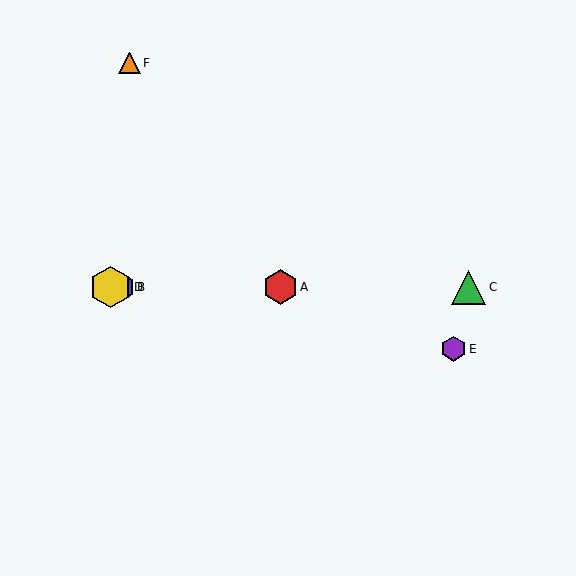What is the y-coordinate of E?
Object E is at y≈349.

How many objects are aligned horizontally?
4 objects (A, B, C, D) are aligned horizontally.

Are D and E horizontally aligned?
No, D is at y≈287 and E is at y≈349.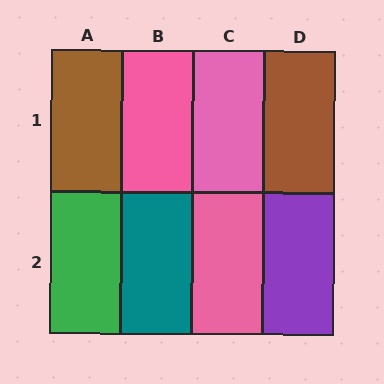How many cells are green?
1 cell is green.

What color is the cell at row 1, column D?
Brown.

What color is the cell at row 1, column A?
Brown.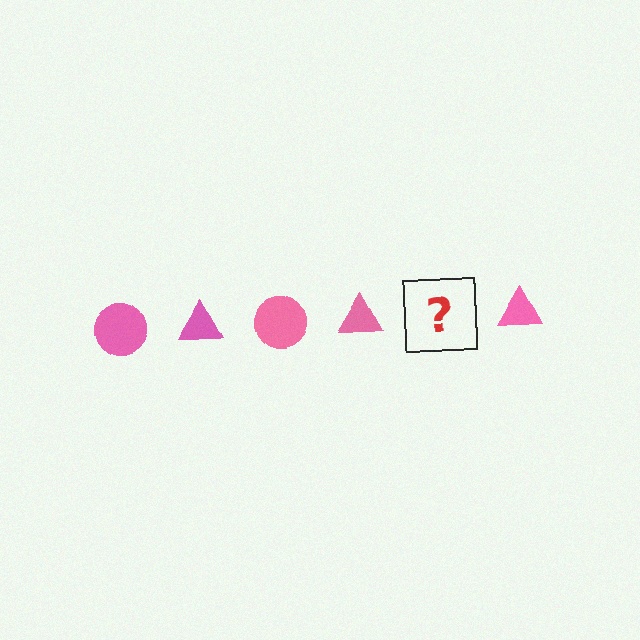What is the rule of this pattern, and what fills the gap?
The rule is that the pattern cycles through circle, triangle shapes in pink. The gap should be filled with a pink circle.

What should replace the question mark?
The question mark should be replaced with a pink circle.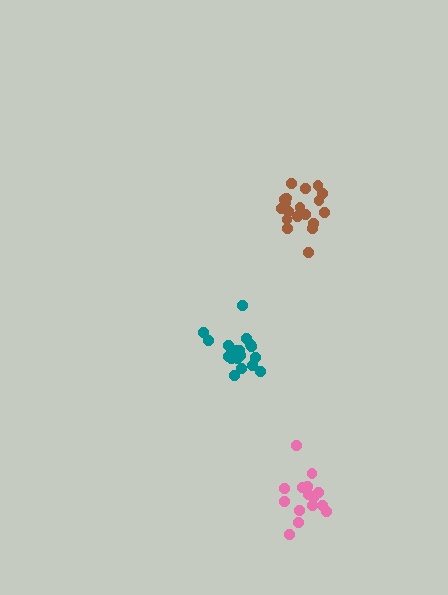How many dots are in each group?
Group 1: 19 dots, Group 2: 18 dots, Group 3: 15 dots (52 total).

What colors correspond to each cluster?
The clusters are colored: brown, teal, pink.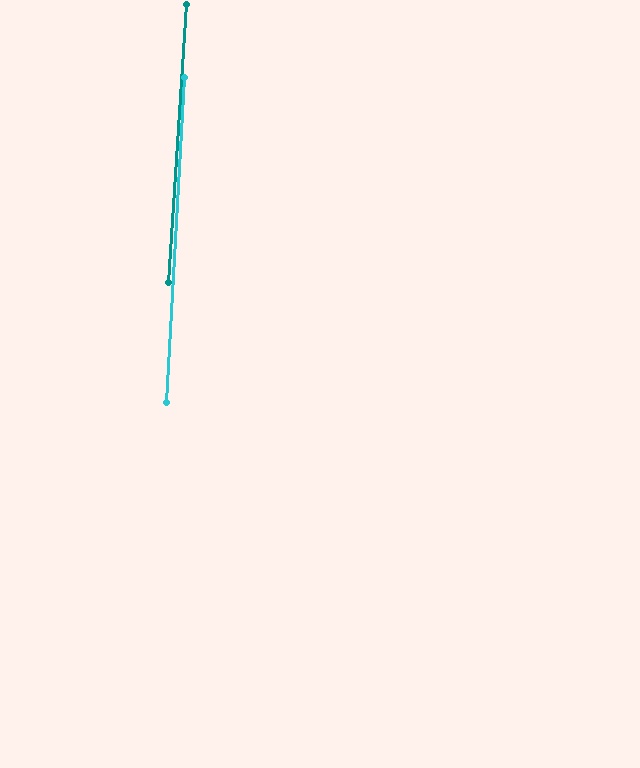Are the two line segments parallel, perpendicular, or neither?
Parallel — their directions differ by only 0.4°.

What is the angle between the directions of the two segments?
Approximately 0 degrees.